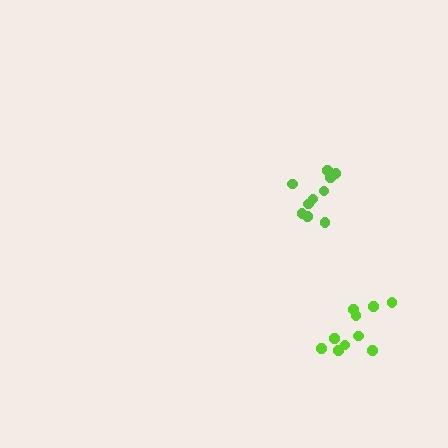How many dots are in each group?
Group 1: 10 dots, Group 2: 10 dots (20 total).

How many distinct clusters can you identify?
There are 2 distinct clusters.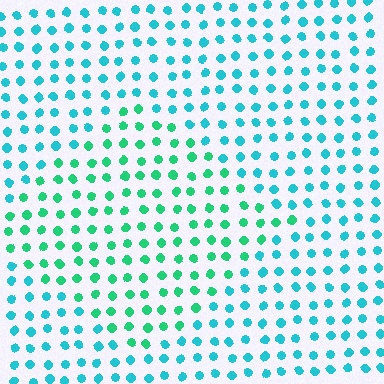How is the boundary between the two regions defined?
The boundary is defined purely by a slight shift in hue (about 34 degrees). Spacing, size, and orientation are identical on both sides.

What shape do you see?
I see a diamond.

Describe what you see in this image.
The image is filled with small cyan elements in a uniform arrangement. A diamond-shaped region is visible where the elements are tinted to a slightly different hue, forming a subtle color boundary.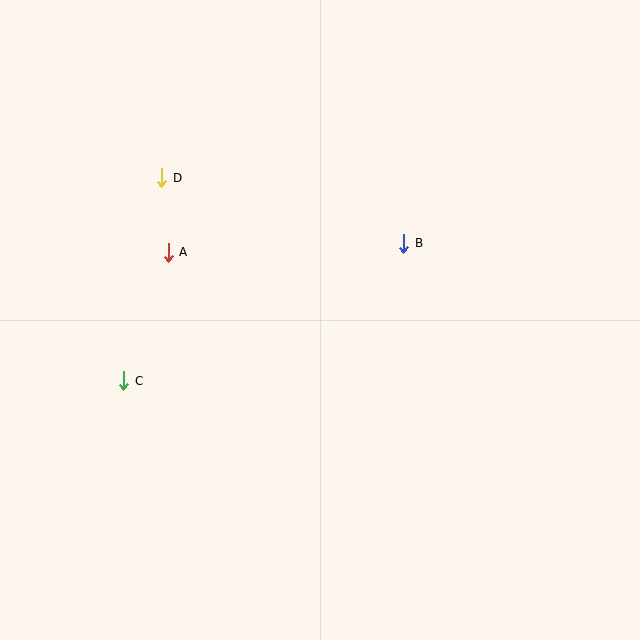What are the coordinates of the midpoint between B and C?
The midpoint between B and C is at (264, 312).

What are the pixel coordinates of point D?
Point D is at (162, 178).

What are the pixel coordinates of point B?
Point B is at (404, 243).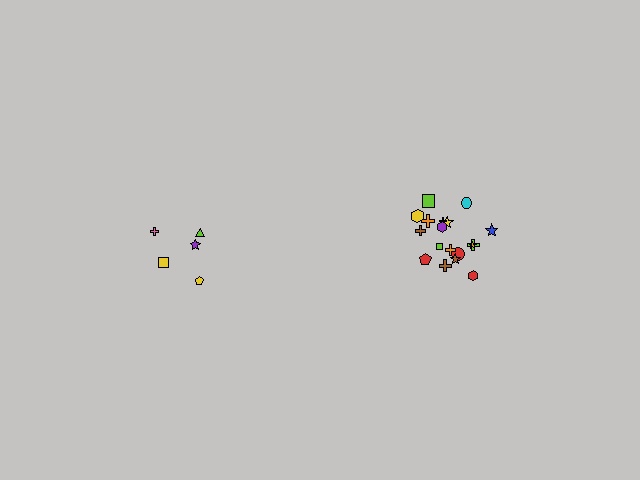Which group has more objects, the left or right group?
The right group.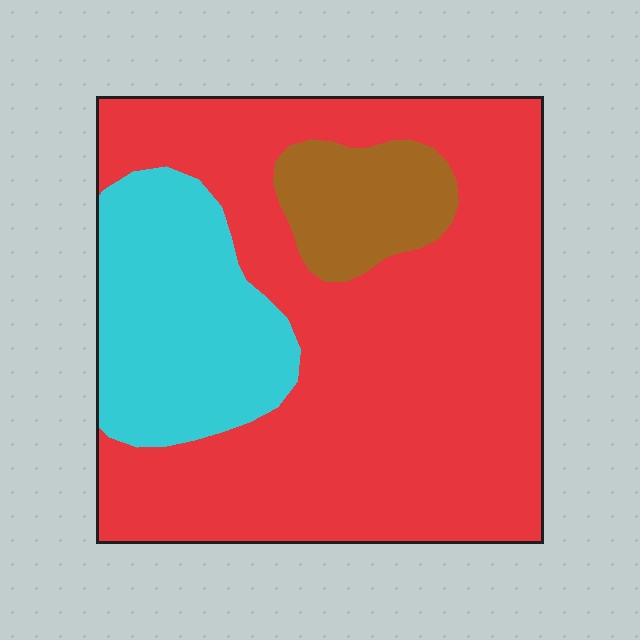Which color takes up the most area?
Red, at roughly 70%.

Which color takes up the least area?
Brown, at roughly 10%.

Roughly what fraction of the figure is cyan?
Cyan takes up about one fifth (1/5) of the figure.